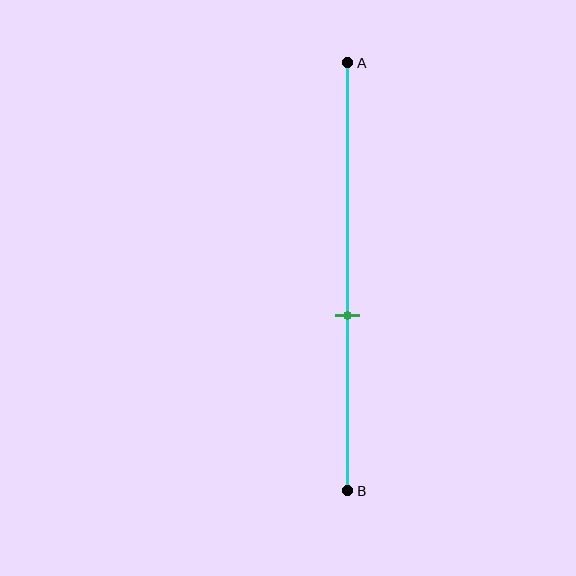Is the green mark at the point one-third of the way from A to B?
No, the mark is at about 60% from A, not at the 33% one-third point.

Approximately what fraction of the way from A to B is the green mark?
The green mark is approximately 60% of the way from A to B.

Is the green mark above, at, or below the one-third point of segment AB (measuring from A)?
The green mark is below the one-third point of segment AB.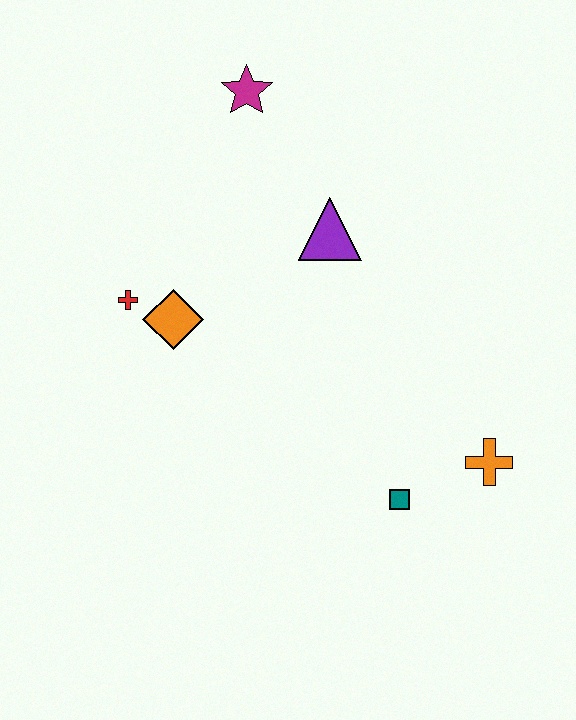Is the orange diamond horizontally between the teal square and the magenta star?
No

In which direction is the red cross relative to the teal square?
The red cross is to the left of the teal square.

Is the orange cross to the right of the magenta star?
Yes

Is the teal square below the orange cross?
Yes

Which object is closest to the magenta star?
The purple triangle is closest to the magenta star.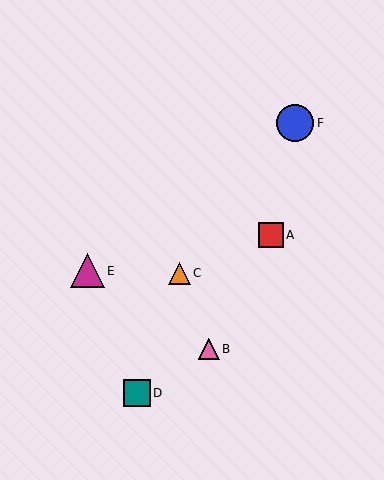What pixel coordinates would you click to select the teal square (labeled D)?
Click at (137, 393) to select the teal square D.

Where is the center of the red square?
The center of the red square is at (271, 235).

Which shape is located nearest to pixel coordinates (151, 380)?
The teal square (labeled D) at (137, 393) is nearest to that location.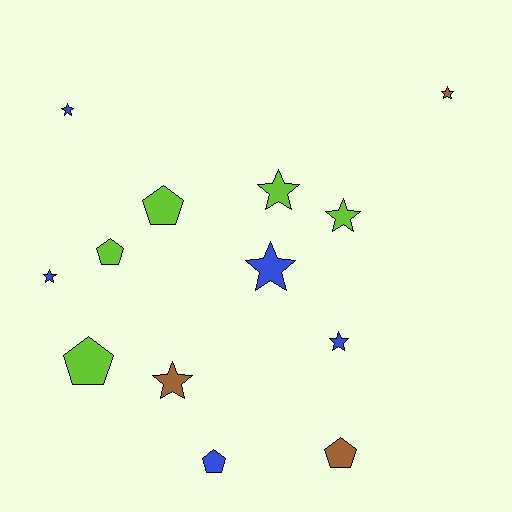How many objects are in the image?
There are 13 objects.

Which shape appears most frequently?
Star, with 8 objects.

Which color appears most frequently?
Lime, with 5 objects.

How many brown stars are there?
There are 2 brown stars.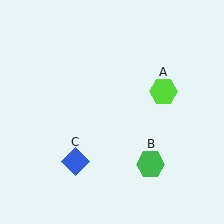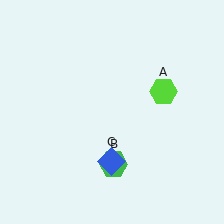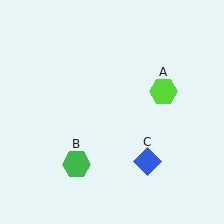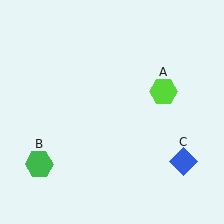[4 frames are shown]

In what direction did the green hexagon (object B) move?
The green hexagon (object B) moved left.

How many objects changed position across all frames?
2 objects changed position: green hexagon (object B), blue diamond (object C).